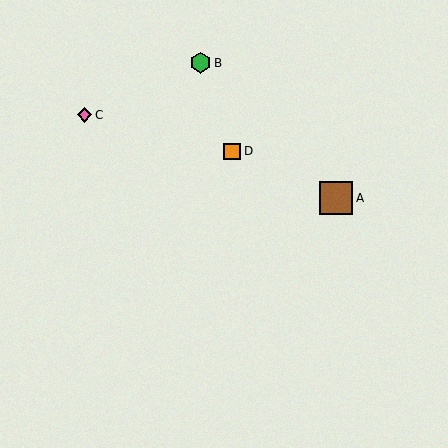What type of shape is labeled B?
Shape B is a green hexagon.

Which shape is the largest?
The brown square (labeled A) is the largest.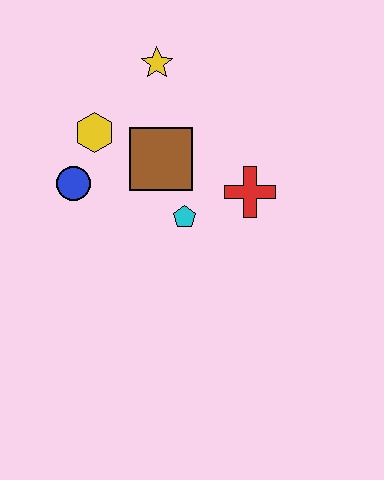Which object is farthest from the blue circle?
The red cross is farthest from the blue circle.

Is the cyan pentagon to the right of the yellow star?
Yes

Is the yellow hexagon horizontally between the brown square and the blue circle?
Yes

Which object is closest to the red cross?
The cyan pentagon is closest to the red cross.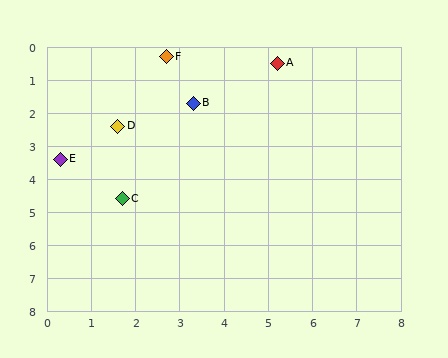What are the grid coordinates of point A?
Point A is at approximately (5.2, 0.5).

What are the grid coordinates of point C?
Point C is at approximately (1.7, 4.6).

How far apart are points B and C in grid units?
Points B and C are about 3.3 grid units apart.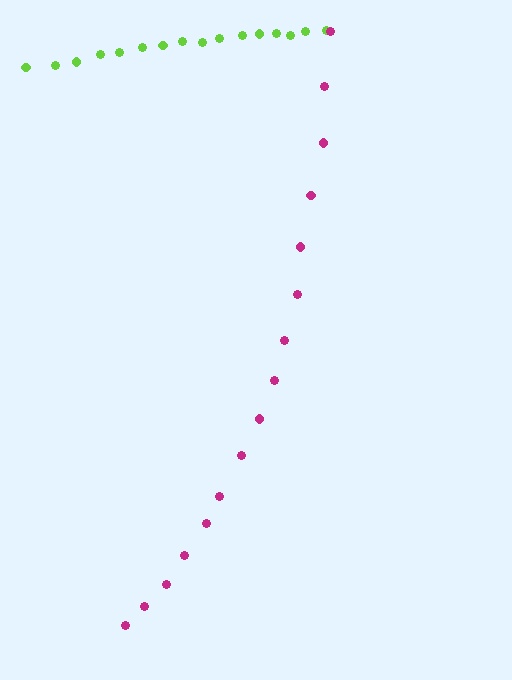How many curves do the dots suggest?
There are 2 distinct paths.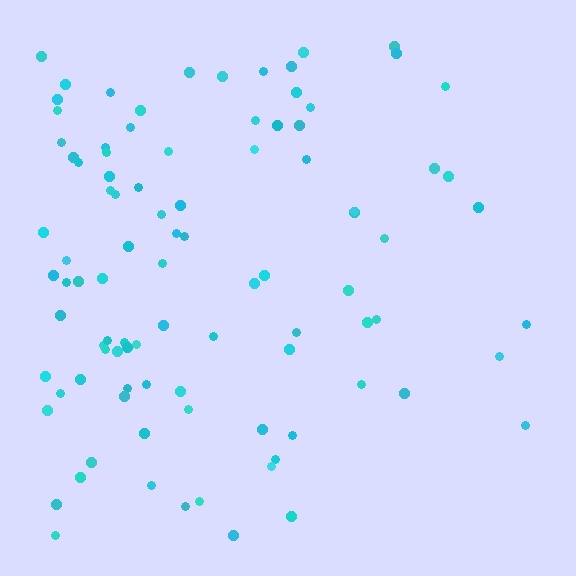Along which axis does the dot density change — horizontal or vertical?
Horizontal.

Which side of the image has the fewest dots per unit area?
The right.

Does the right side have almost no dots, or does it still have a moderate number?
Still a moderate number, just noticeably fewer than the left.